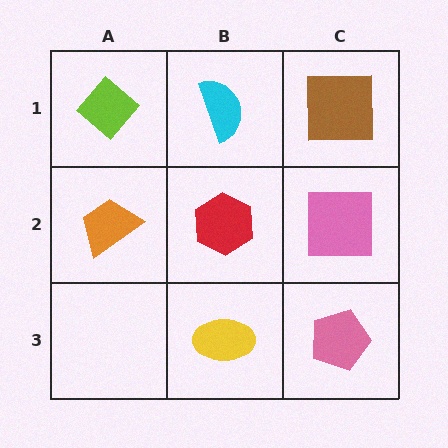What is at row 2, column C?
A pink square.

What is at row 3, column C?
A pink pentagon.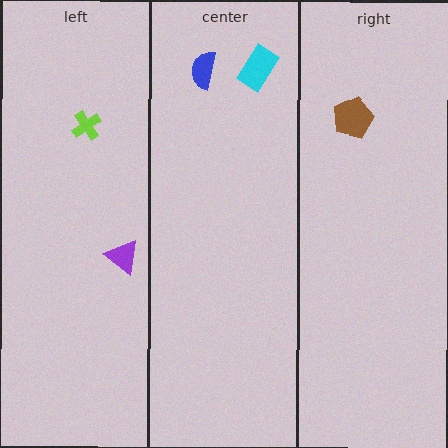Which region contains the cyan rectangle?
The center region.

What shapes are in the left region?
The lime cross, the purple triangle.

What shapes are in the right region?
The brown pentagon.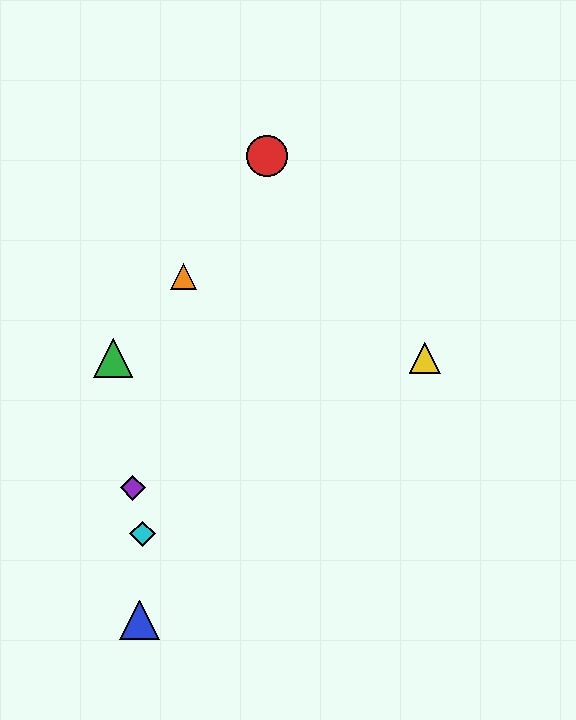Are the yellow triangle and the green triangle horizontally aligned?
Yes, both are at y≈358.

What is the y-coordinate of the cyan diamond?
The cyan diamond is at y≈534.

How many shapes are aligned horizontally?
2 shapes (the green triangle, the yellow triangle) are aligned horizontally.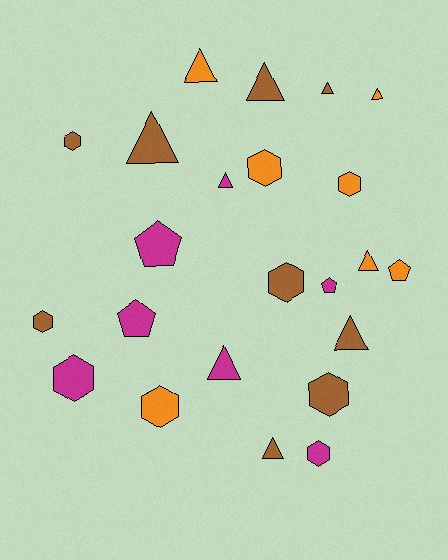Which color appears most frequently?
Brown, with 9 objects.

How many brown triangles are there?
There are 5 brown triangles.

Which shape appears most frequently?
Triangle, with 10 objects.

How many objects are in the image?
There are 23 objects.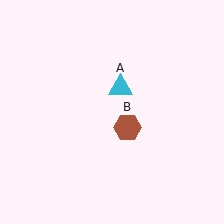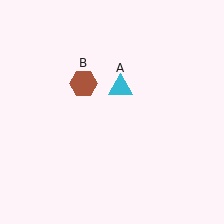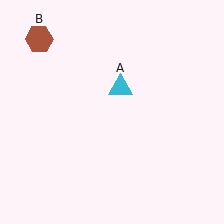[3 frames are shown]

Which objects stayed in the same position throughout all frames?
Cyan triangle (object A) remained stationary.